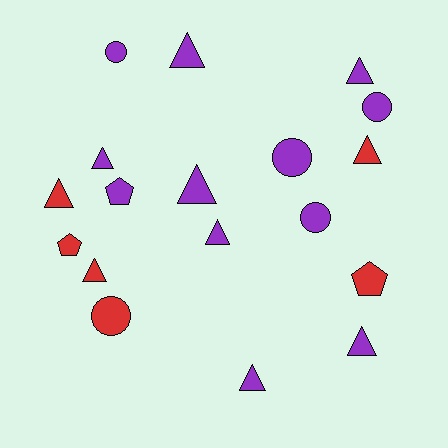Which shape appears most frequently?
Triangle, with 10 objects.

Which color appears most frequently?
Purple, with 12 objects.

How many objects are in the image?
There are 18 objects.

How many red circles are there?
There is 1 red circle.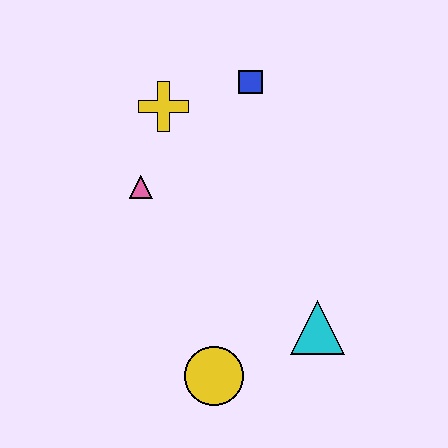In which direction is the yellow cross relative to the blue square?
The yellow cross is to the left of the blue square.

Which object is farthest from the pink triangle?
The cyan triangle is farthest from the pink triangle.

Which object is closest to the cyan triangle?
The yellow circle is closest to the cyan triangle.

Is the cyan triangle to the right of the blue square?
Yes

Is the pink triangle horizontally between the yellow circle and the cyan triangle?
No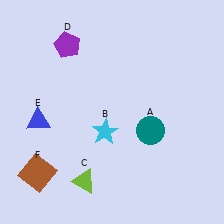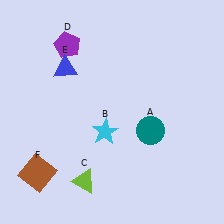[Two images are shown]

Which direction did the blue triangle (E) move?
The blue triangle (E) moved up.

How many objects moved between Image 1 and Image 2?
1 object moved between the two images.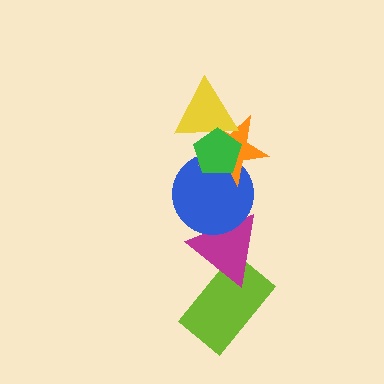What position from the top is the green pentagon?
The green pentagon is 1st from the top.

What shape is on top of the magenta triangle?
The blue circle is on top of the magenta triangle.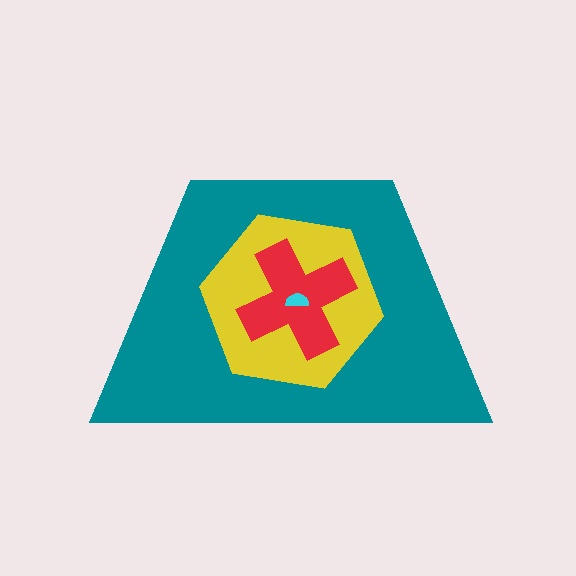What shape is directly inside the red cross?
The cyan semicircle.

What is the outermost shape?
The teal trapezoid.